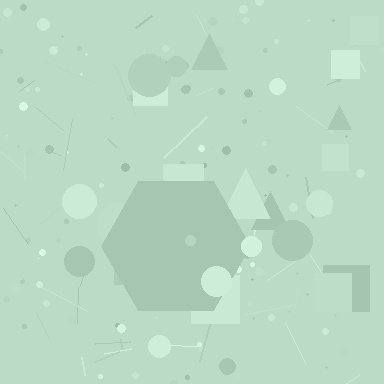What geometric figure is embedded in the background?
A hexagon is embedded in the background.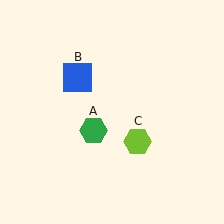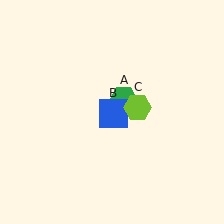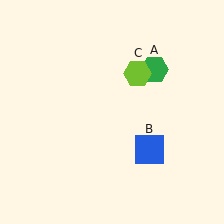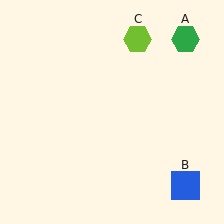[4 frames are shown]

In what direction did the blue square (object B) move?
The blue square (object B) moved down and to the right.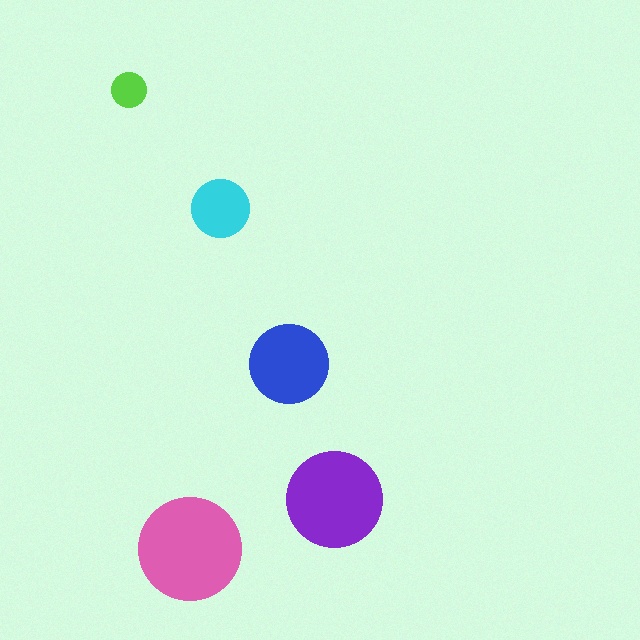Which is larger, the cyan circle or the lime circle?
The cyan one.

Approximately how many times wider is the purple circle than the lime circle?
About 2.5 times wider.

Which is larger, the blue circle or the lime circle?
The blue one.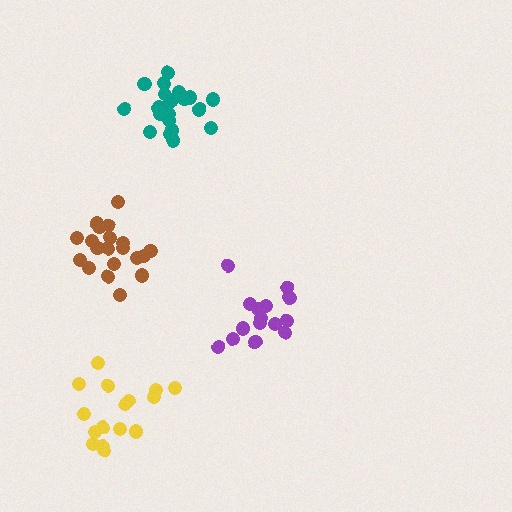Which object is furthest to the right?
The purple cluster is rightmost.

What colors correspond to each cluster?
The clusters are colored: yellow, teal, brown, purple.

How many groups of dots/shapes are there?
There are 4 groups.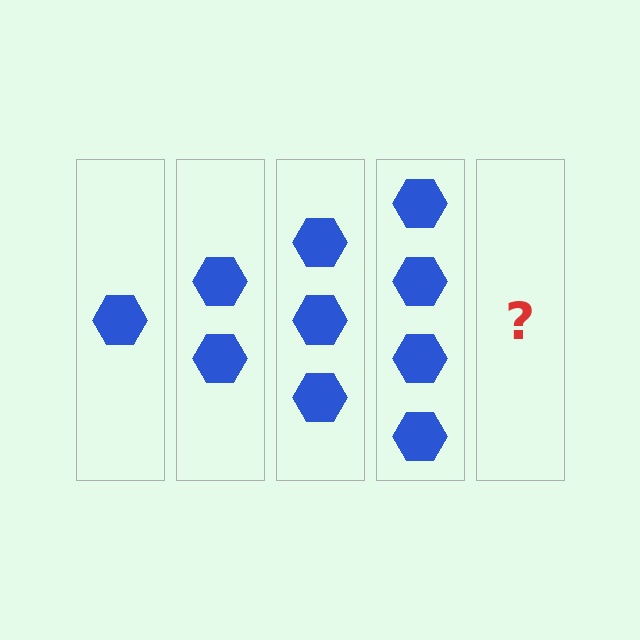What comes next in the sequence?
The next element should be 5 hexagons.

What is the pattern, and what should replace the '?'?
The pattern is that each step adds one more hexagon. The '?' should be 5 hexagons.